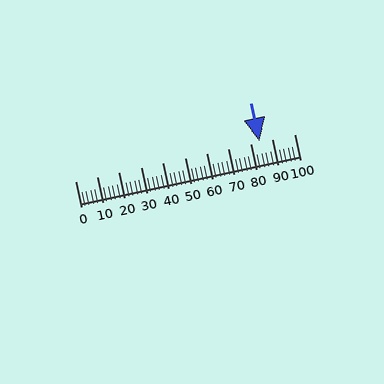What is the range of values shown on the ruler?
The ruler shows values from 0 to 100.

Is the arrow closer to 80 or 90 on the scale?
The arrow is closer to 80.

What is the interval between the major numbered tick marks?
The major tick marks are spaced 10 units apart.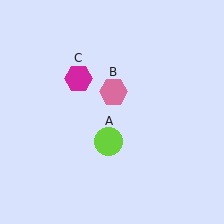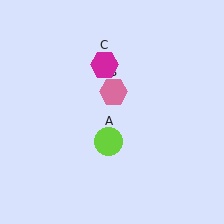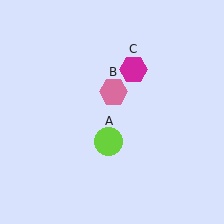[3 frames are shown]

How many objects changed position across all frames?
1 object changed position: magenta hexagon (object C).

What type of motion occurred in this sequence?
The magenta hexagon (object C) rotated clockwise around the center of the scene.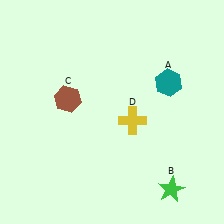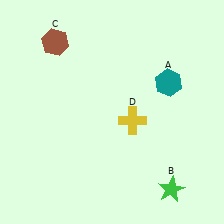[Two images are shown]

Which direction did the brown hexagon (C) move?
The brown hexagon (C) moved up.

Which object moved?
The brown hexagon (C) moved up.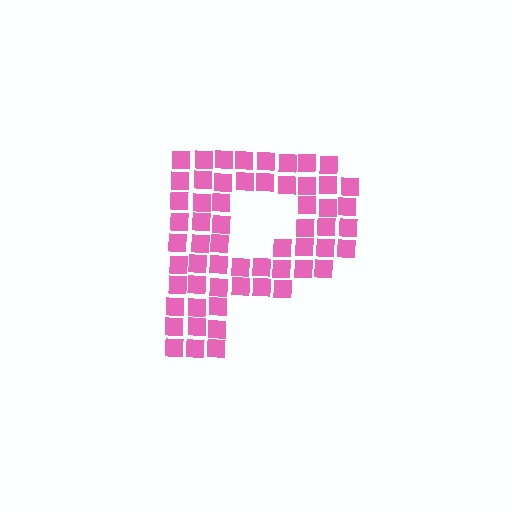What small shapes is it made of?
It is made of small squares.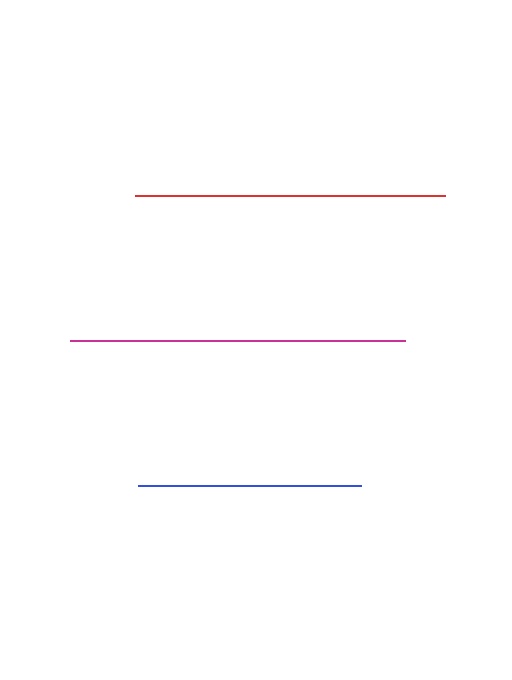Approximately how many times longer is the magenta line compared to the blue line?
The magenta line is approximately 1.5 times the length of the blue line.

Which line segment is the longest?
The magenta line is the longest at approximately 335 pixels.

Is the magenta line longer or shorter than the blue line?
The magenta line is longer than the blue line.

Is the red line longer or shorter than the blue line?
The red line is longer than the blue line.